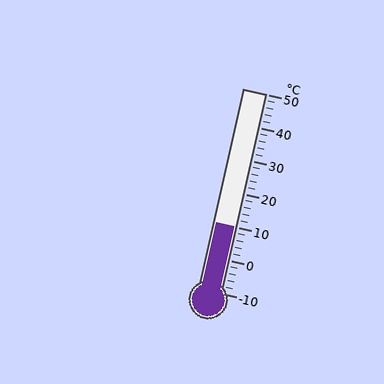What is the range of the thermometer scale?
The thermometer scale ranges from -10°C to 50°C.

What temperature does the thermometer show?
The thermometer shows approximately 10°C.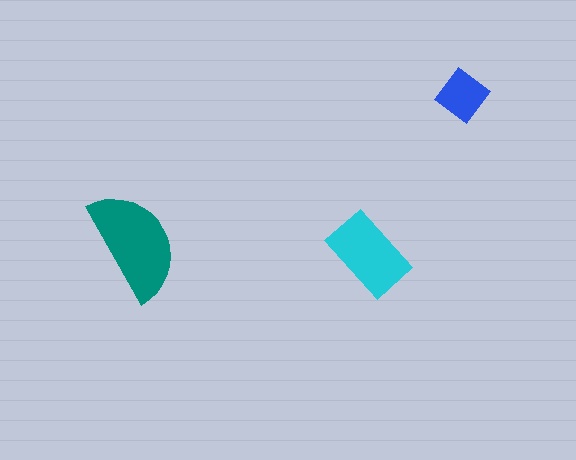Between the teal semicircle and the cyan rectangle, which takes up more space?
The teal semicircle.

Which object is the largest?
The teal semicircle.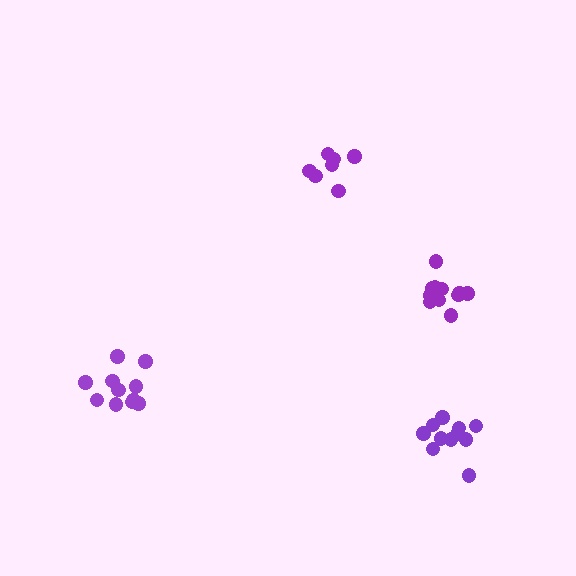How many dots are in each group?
Group 1: 11 dots, Group 2: 11 dots, Group 3: 7 dots, Group 4: 11 dots (40 total).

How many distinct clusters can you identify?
There are 4 distinct clusters.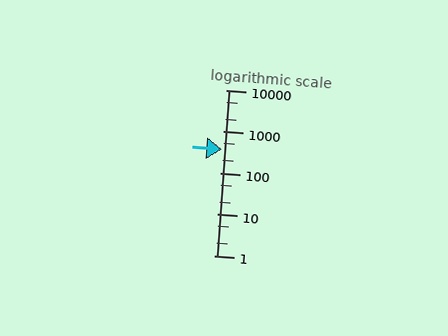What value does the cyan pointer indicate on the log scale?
The pointer indicates approximately 360.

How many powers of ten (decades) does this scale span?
The scale spans 4 decades, from 1 to 10000.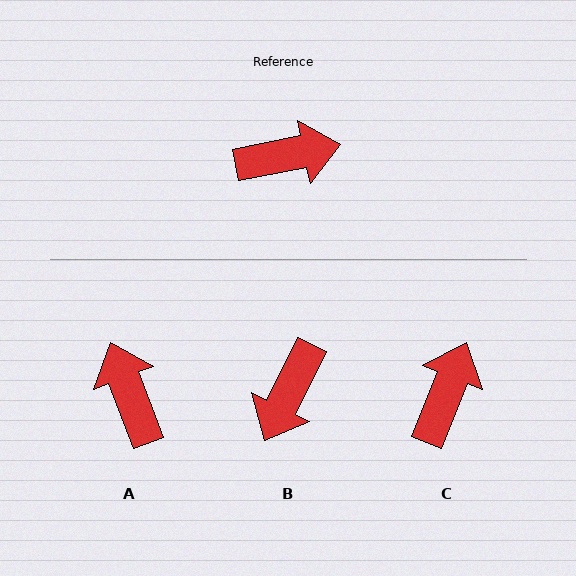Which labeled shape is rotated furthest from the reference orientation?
B, about 127 degrees away.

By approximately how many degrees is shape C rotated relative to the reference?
Approximately 57 degrees counter-clockwise.